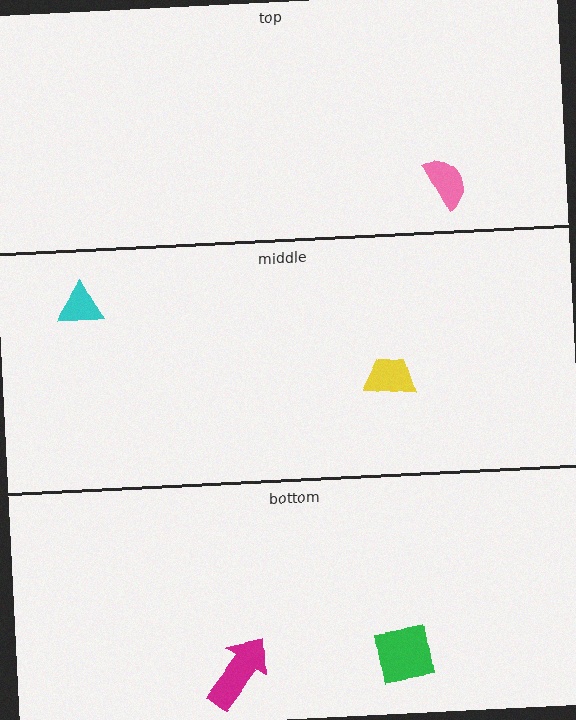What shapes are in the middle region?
The cyan triangle, the yellow trapezoid.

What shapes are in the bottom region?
The magenta arrow, the green square.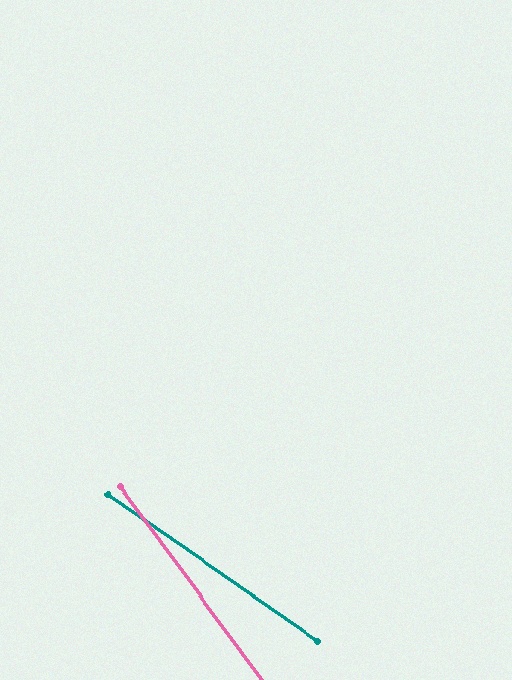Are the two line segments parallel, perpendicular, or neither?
Neither parallel nor perpendicular — they differ by about 19°.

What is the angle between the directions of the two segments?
Approximately 19 degrees.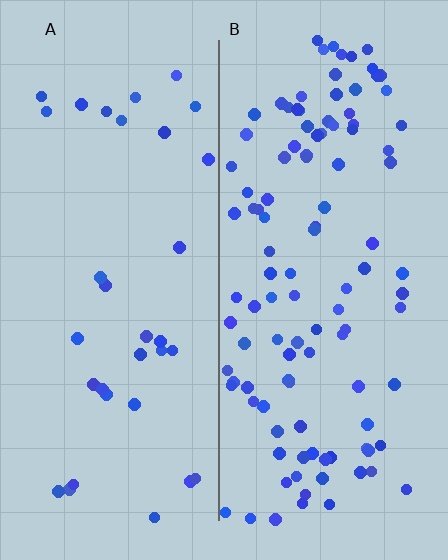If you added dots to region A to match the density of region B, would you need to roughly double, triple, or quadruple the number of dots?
Approximately triple.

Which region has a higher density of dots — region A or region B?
B (the right).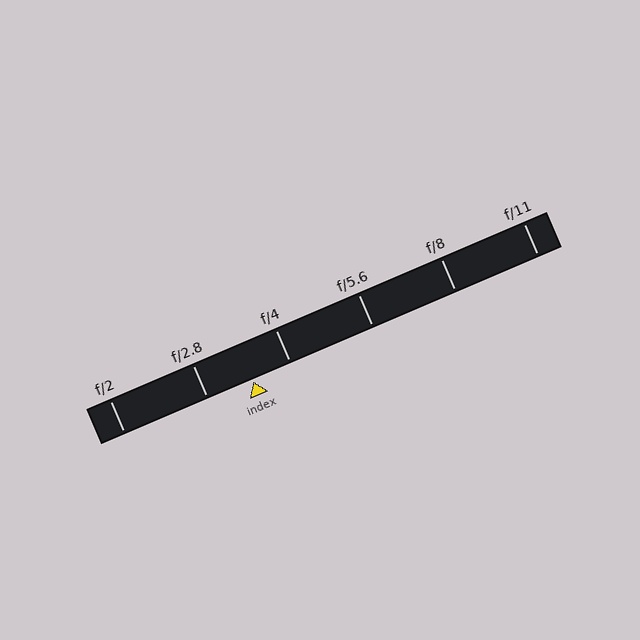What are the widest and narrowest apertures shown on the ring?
The widest aperture shown is f/2 and the narrowest is f/11.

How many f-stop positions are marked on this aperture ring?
There are 6 f-stop positions marked.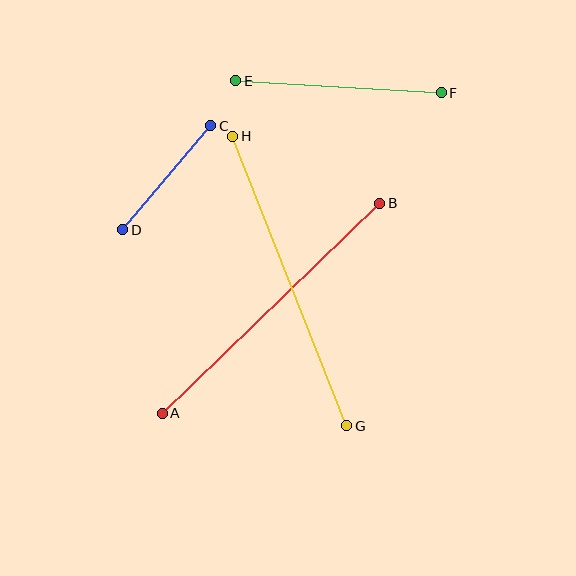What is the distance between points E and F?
The distance is approximately 206 pixels.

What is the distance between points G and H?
The distance is approximately 311 pixels.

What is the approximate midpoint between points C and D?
The midpoint is at approximately (167, 178) pixels.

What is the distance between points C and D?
The distance is approximately 137 pixels.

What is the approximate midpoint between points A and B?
The midpoint is at approximately (271, 308) pixels.